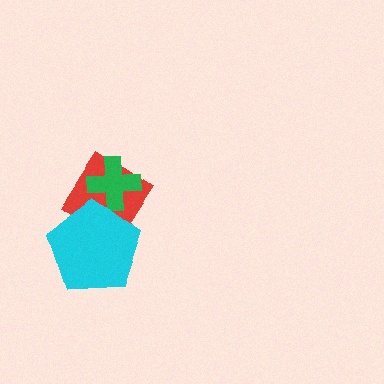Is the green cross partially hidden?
Yes, it is partially covered by another shape.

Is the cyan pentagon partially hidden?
No, no other shape covers it.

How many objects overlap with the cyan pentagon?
2 objects overlap with the cyan pentagon.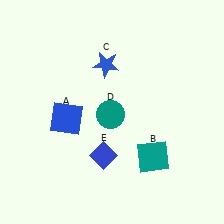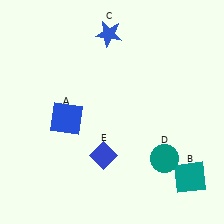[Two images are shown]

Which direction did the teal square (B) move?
The teal square (B) moved right.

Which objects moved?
The objects that moved are: the teal square (B), the blue star (C), the teal circle (D).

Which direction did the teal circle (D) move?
The teal circle (D) moved right.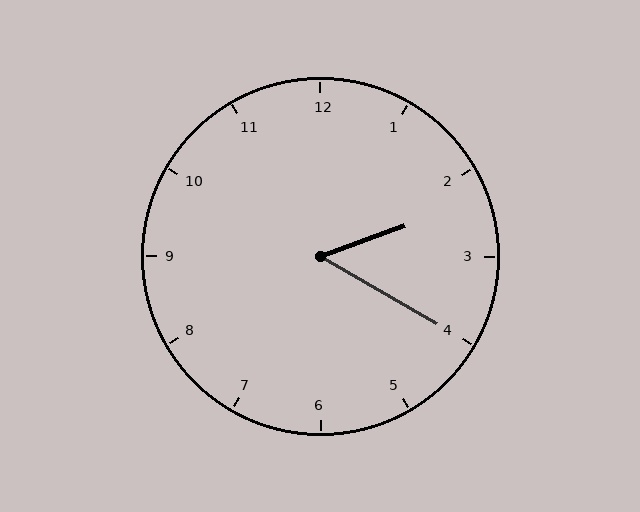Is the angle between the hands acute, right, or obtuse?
It is acute.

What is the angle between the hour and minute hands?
Approximately 50 degrees.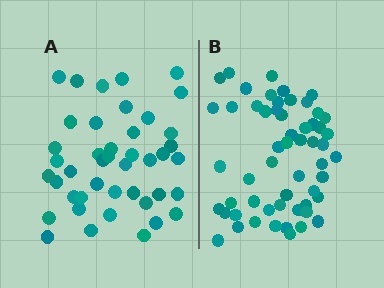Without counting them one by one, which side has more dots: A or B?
Region B (the right region) has more dots.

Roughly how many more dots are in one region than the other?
Region B has approximately 15 more dots than region A.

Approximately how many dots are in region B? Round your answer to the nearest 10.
About 60 dots. (The exact count is 56, which rounds to 60.)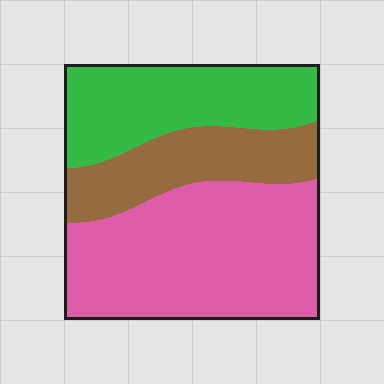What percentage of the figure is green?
Green covers about 30% of the figure.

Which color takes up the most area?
Pink, at roughly 50%.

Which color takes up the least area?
Brown, at roughly 20%.